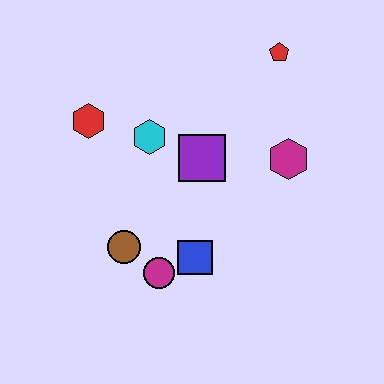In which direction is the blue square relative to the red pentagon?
The blue square is below the red pentagon.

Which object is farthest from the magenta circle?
The red pentagon is farthest from the magenta circle.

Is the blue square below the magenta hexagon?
Yes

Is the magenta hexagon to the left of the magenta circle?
No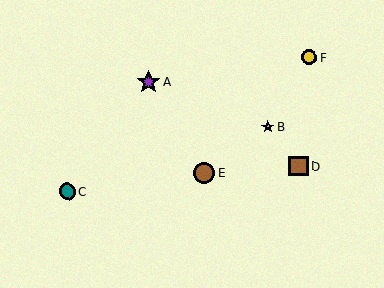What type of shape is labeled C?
Shape C is a teal circle.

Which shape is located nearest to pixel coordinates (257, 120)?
The yellow star (labeled B) at (268, 127) is nearest to that location.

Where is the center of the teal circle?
The center of the teal circle is at (67, 192).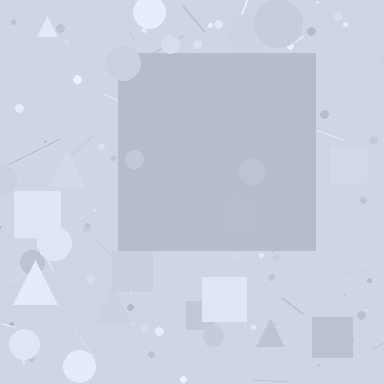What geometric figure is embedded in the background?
A square is embedded in the background.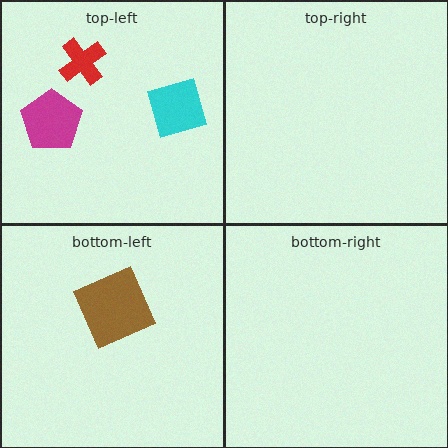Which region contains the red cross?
The top-left region.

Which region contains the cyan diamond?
The top-left region.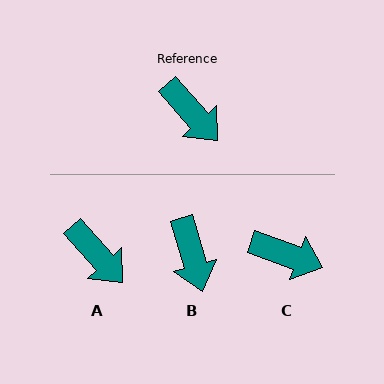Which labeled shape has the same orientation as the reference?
A.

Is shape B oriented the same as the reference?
No, it is off by about 26 degrees.